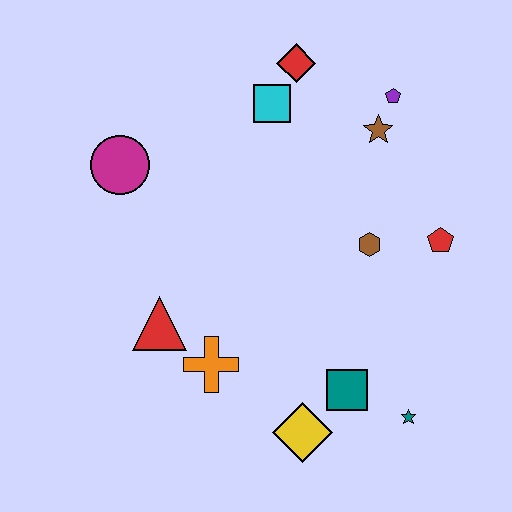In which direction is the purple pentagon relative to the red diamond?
The purple pentagon is to the right of the red diamond.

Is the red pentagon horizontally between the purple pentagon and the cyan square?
No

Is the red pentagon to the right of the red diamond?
Yes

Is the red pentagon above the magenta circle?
No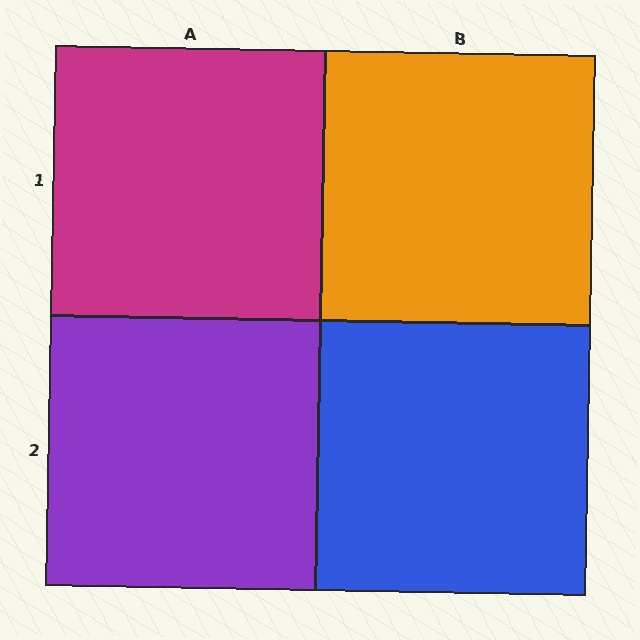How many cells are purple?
1 cell is purple.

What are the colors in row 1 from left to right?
Magenta, orange.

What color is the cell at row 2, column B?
Blue.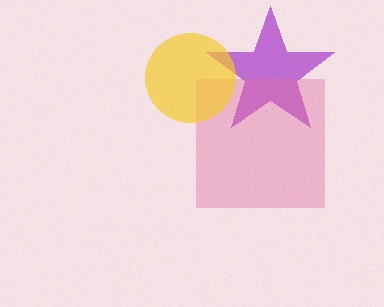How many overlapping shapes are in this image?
There are 3 overlapping shapes in the image.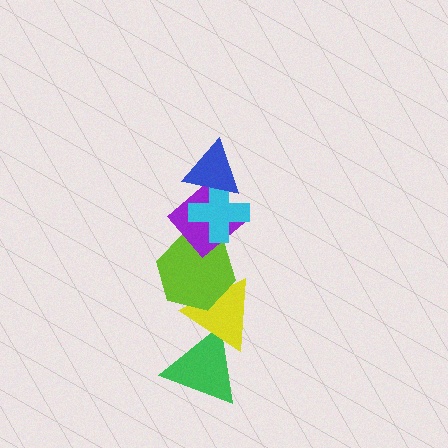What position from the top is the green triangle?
The green triangle is 6th from the top.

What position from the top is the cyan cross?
The cyan cross is 2nd from the top.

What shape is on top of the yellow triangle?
The lime hexagon is on top of the yellow triangle.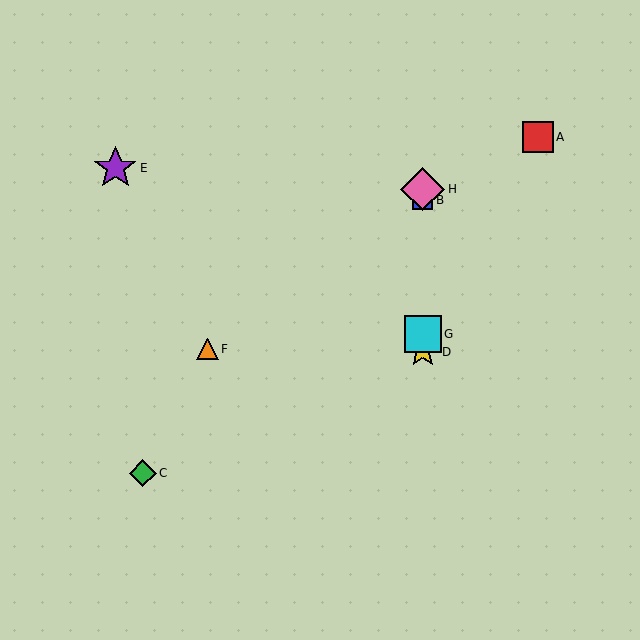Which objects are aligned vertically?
Objects B, D, G, H are aligned vertically.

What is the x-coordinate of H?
Object H is at x≈423.